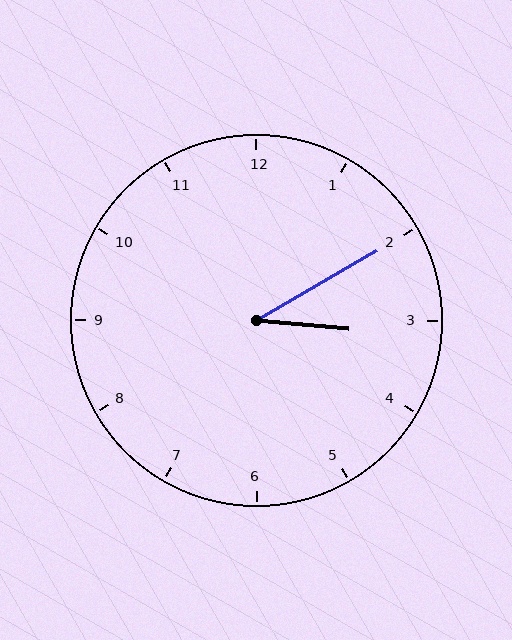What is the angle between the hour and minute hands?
Approximately 35 degrees.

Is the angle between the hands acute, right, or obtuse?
It is acute.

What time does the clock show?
3:10.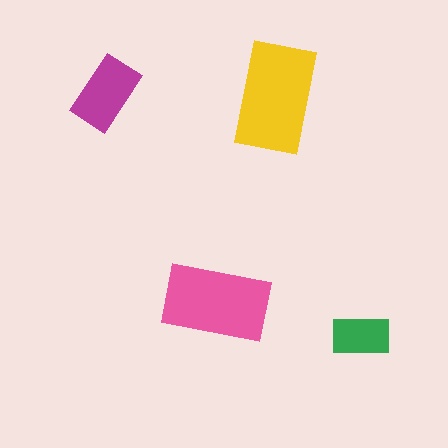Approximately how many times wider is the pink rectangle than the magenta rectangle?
About 1.5 times wider.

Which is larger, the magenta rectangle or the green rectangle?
The magenta one.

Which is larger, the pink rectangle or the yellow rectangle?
The yellow one.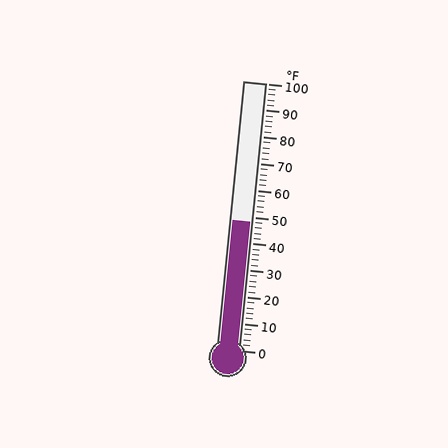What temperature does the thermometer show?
The thermometer shows approximately 48°F.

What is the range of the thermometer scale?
The thermometer scale ranges from 0°F to 100°F.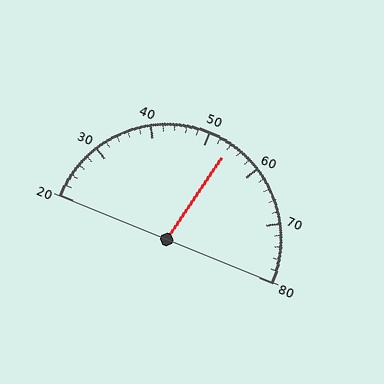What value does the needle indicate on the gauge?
The needle indicates approximately 54.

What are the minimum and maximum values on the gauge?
The gauge ranges from 20 to 80.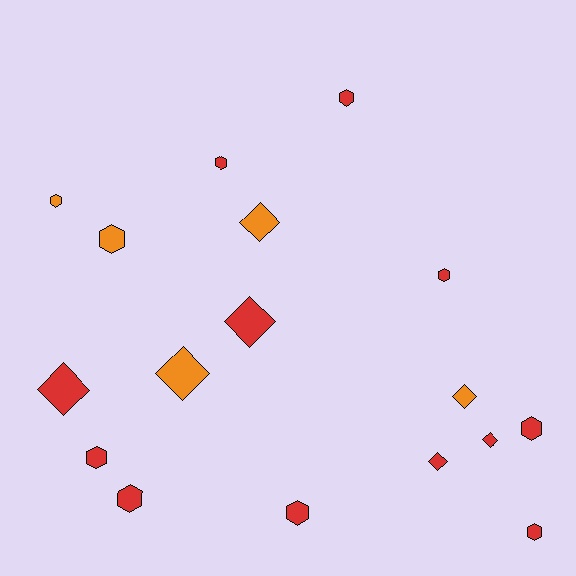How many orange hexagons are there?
There are 2 orange hexagons.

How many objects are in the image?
There are 17 objects.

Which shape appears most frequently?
Hexagon, with 10 objects.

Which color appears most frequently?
Red, with 12 objects.